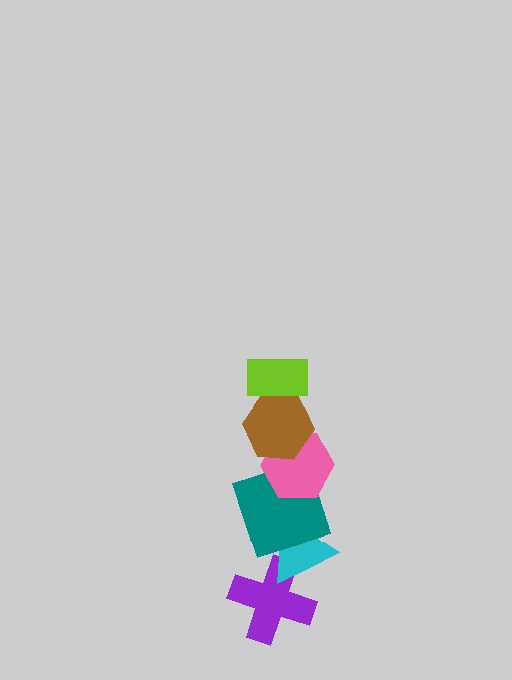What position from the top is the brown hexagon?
The brown hexagon is 2nd from the top.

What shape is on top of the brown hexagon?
The lime rectangle is on top of the brown hexagon.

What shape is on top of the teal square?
The pink hexagon is on top of the teal square.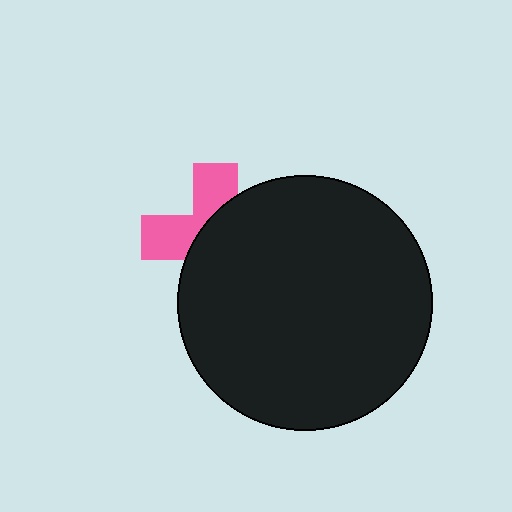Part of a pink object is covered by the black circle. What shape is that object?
It is a cross.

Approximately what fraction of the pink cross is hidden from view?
Roughly 60% of the pink cross is hidden behind the black circle.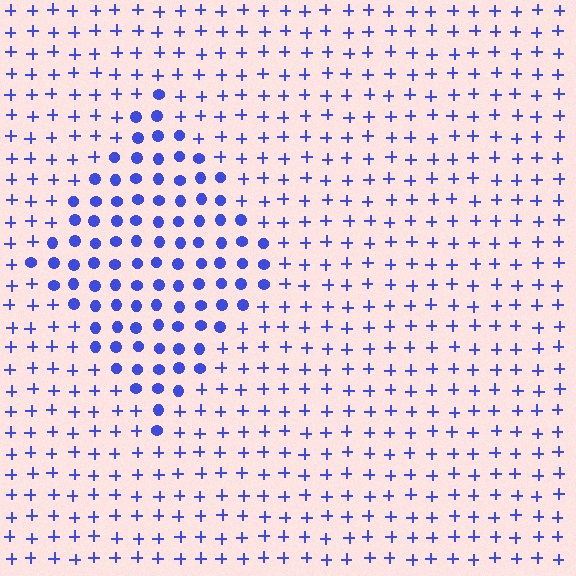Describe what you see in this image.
The image is filled with small blue elements arranged in a uniform grid. A diamond-shaped region contains circles, while the surrounding area contains plus signs. The boundary is defined purely by the change in element shape.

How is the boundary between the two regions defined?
The boundary is defined by a change in element shape: circles inside vs. plus signs outside. All elements share the same color and spacing.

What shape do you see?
I see a diamond.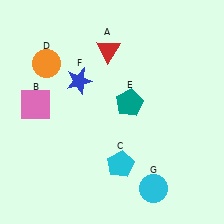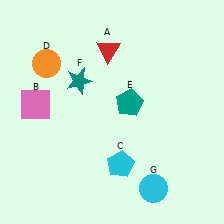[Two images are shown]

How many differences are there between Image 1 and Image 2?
There is 1 difference between the two images.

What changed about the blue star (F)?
In Image 1, F is blue. In Image 2, it changed to teal.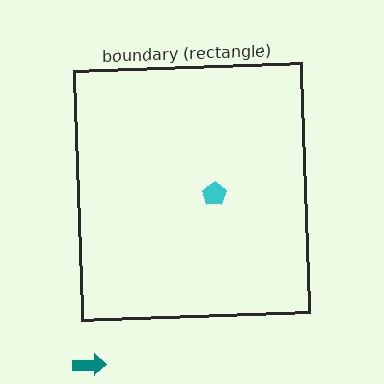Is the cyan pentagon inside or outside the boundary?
Inside.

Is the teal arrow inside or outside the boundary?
Outside.